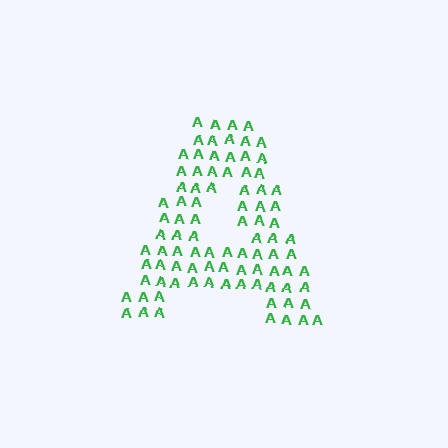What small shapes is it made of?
It is made of small letter A's.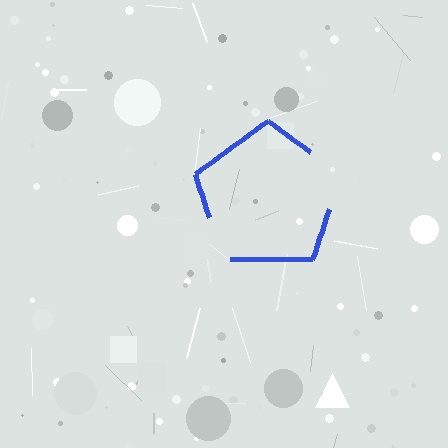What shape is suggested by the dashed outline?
The dashed outline suggests a pentagon.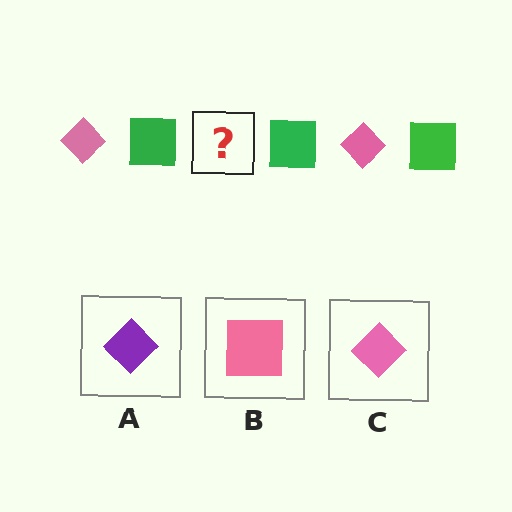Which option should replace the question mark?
Option C.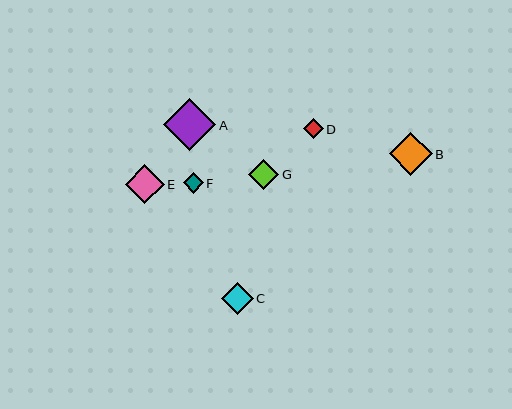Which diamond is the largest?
Diamond A is the largest with a size of approximately 52 pixels.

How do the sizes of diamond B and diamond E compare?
Diamond B and diamond E are approximately the same size.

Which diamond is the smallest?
Diamond D is the smallest with a size of approximately 20 pixels.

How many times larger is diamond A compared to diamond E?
Diamond A is approximately 1.3 times the size of diamond E.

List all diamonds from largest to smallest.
From largest to smallest: A, B, E, C, G, F, D.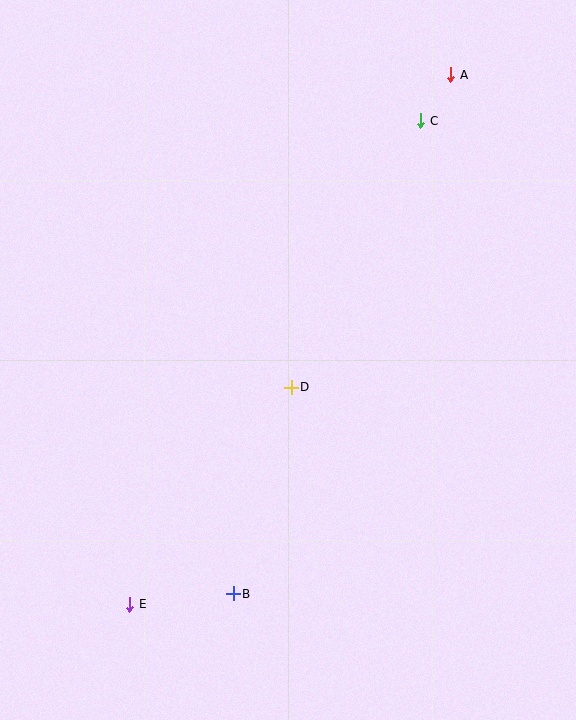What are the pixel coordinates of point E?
Point E is at (130, 604).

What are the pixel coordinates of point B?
Point B is at (233, 594).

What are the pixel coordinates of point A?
Point A is at (451, 75).